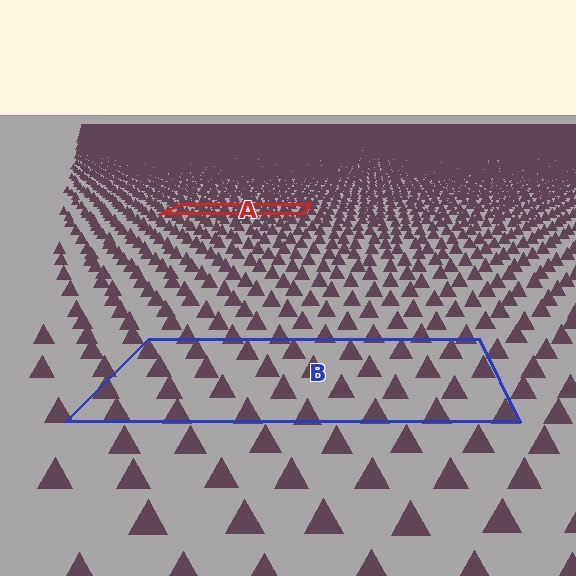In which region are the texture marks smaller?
The texture marks are smaller in region A, because it is farther away.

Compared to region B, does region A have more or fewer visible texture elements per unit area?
Region A has more texture elements per unit area — they are packed more densely because it is farther away.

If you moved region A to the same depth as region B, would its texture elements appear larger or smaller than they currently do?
They would appear larger. At a closer depth, the same texture elements are projected at a bigger on-screen size.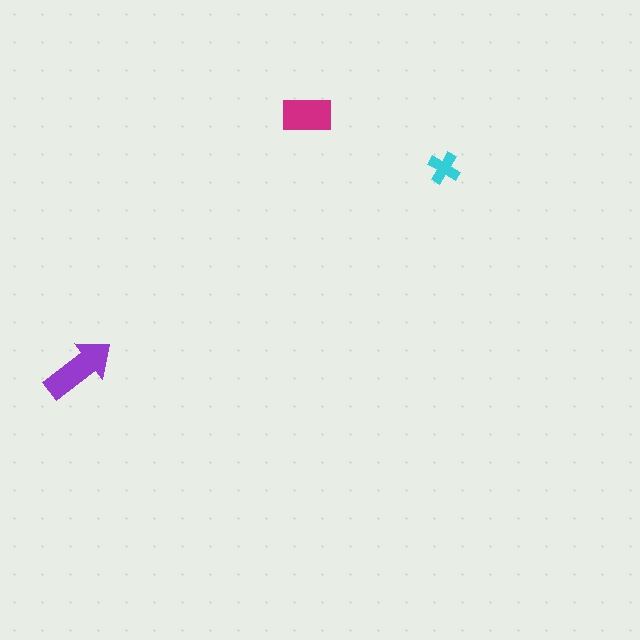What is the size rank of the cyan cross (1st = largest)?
3rd.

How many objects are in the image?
There are 3 objects in the image.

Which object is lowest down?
The purple arrow is bottommost.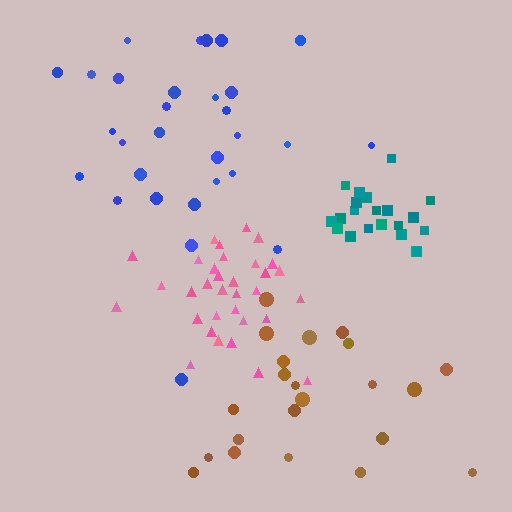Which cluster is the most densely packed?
Teal.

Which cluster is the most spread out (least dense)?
Brown.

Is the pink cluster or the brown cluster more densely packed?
Pink.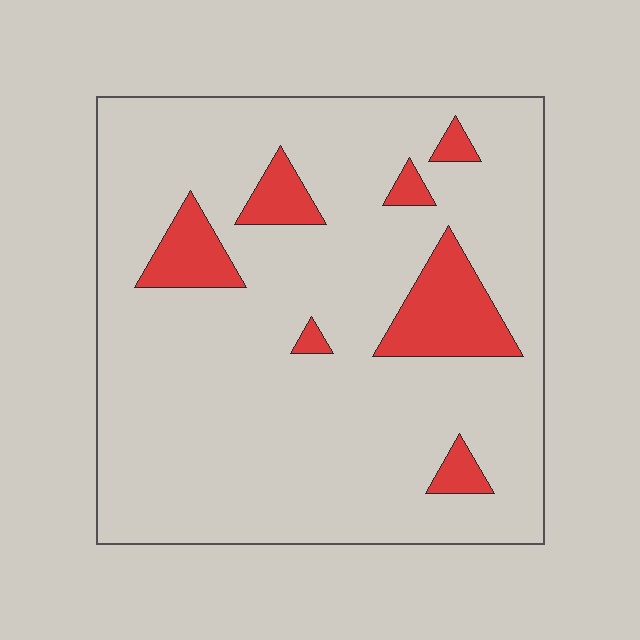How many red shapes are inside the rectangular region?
7.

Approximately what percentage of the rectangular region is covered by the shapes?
Approximately 10%.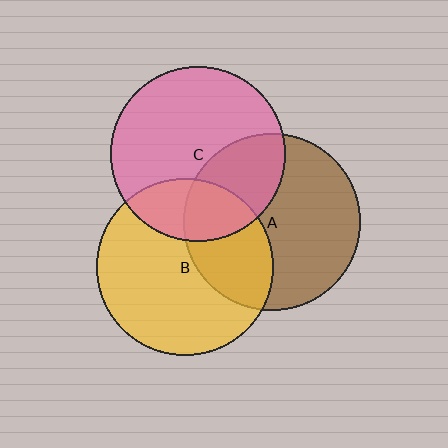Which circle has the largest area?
Circle B (yellow).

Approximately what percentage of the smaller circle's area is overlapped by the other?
Approximately 35%.